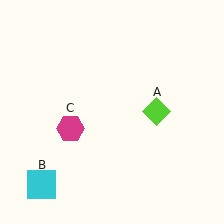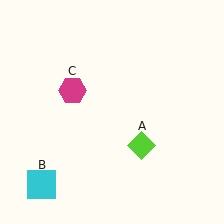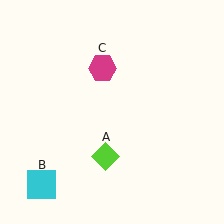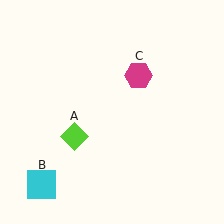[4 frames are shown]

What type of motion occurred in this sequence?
The lime diamond (object A), magenta hexagon (object C) rotated clockwise around the center of the scene.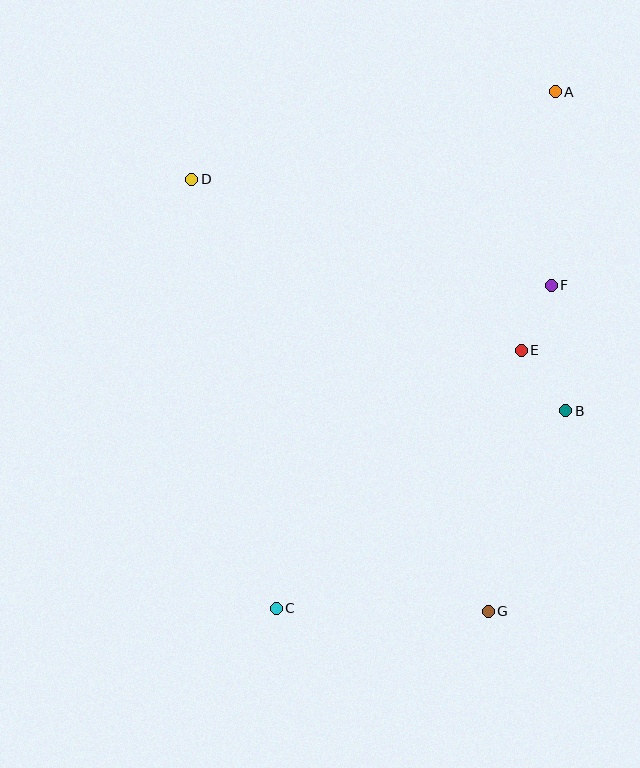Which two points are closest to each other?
Points E and F are closest to each other.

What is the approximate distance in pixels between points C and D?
The distance between C and D is approximately 437 pixels.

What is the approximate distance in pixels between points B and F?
The distance between B and F is approximately 126 pixels.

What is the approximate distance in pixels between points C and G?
The distance between C and G is approximately 212 pixels.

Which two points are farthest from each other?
Points A and C are farthest from each other.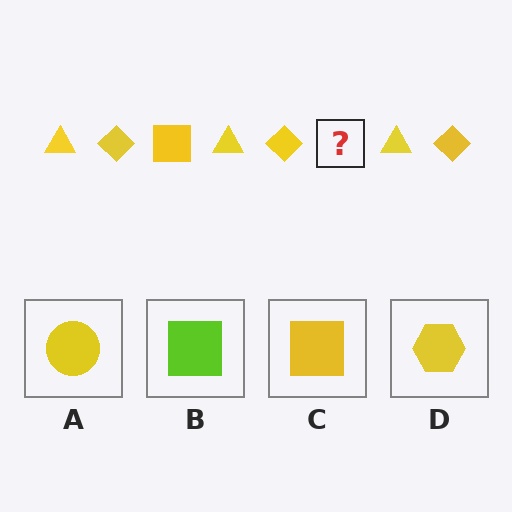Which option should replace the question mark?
Option C.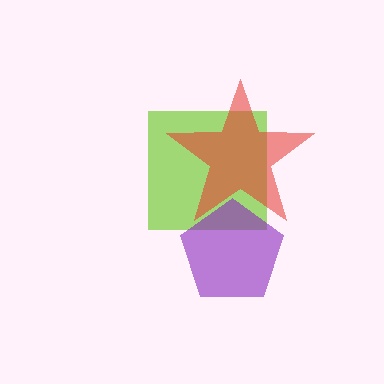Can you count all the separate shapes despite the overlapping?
Yes, there are 3 separate shapes.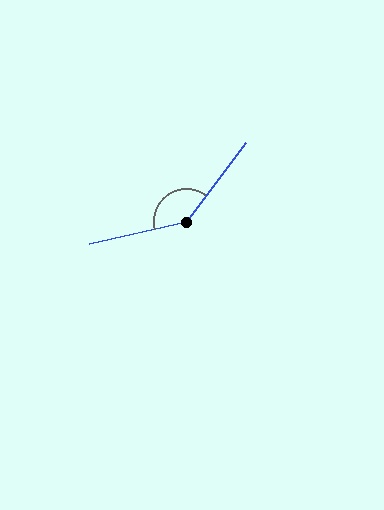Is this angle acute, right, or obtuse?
It is obtuse.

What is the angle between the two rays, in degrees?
Approximately 140 degrees.